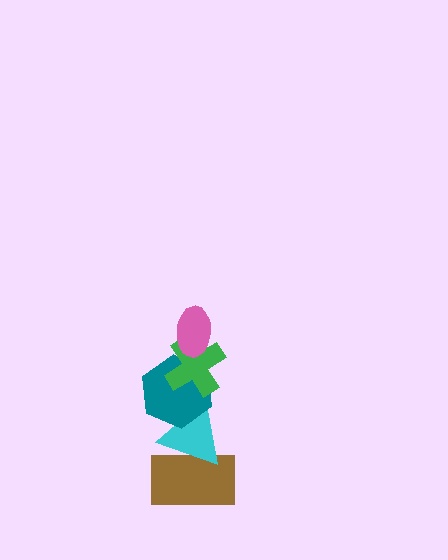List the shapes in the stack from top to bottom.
From top to bottom: the pink ellipse, the green cross, the teal hexagon, the cyan triangle, the brown rectangle.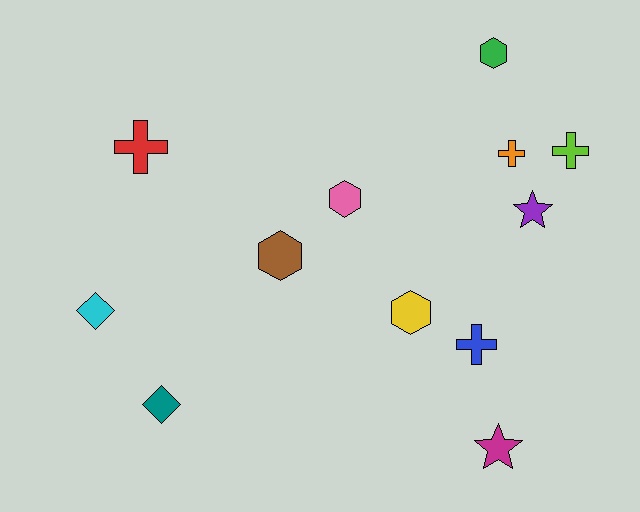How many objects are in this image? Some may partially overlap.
There are 12 objects.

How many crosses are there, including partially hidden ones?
There are 4 crosses.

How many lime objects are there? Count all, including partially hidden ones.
There is 1 lime object.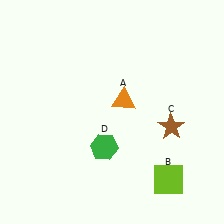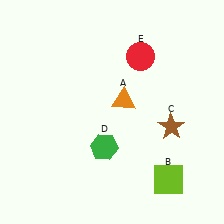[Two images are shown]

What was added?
A red circle (E) was added in Image 2.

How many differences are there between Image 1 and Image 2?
There is 1 difference between the two images.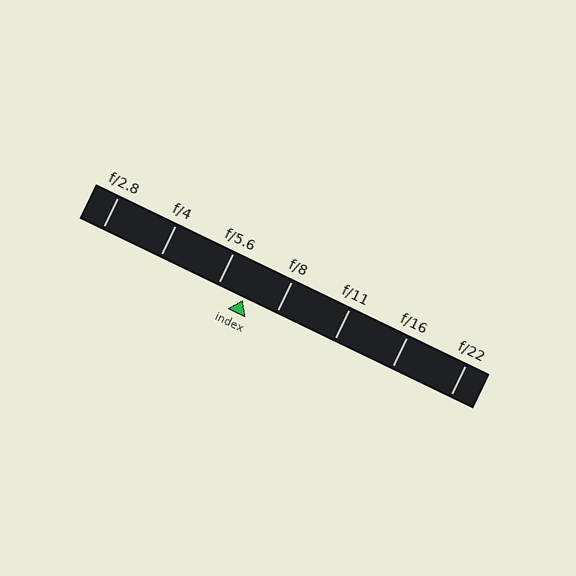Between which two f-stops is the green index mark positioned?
The index mark is between f/5.6 and f/8.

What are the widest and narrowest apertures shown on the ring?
The widest aperture shown is f/2.8 and the narrowest is f/22.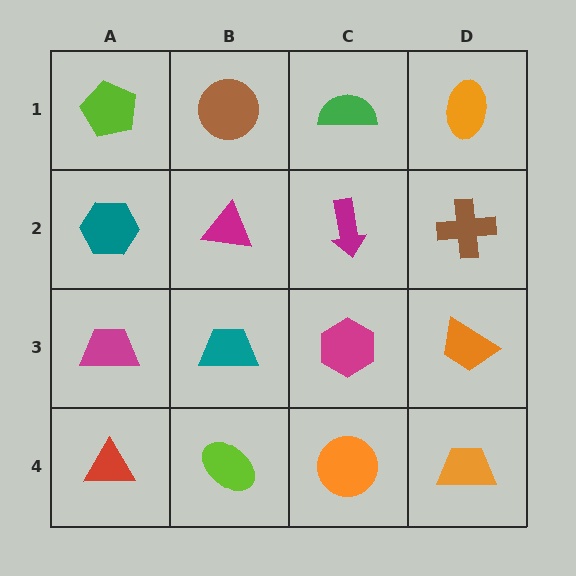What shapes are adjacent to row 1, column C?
A magenta arrow (row 2, column C), a brown circle (row 1, column B), an orange ellipse (row 1, column D).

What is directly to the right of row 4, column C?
An orange trapezoid.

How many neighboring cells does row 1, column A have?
2.